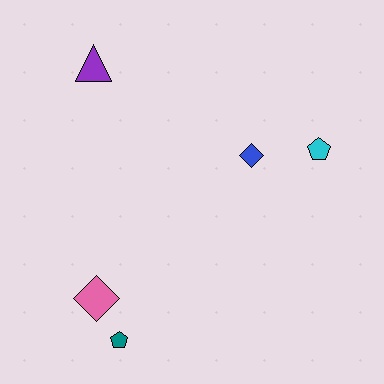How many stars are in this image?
There are no stars.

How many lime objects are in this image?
There are no lime objects.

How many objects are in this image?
There are 5 objects.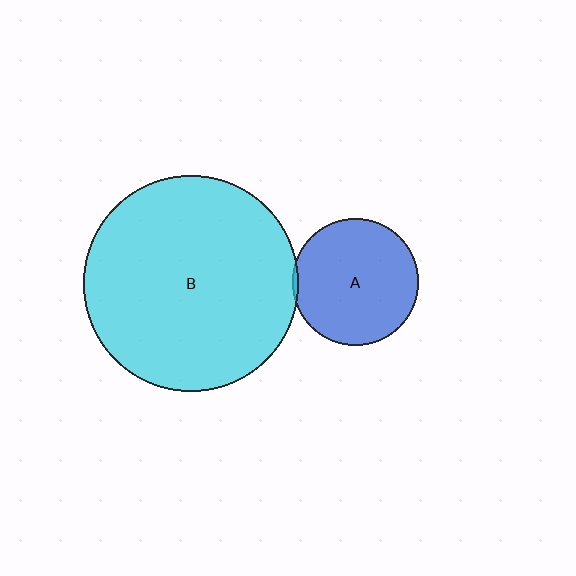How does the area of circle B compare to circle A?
Approximately 2.9 times.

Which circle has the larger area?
Circle B (cyan).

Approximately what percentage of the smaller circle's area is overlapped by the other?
Approximately 5%.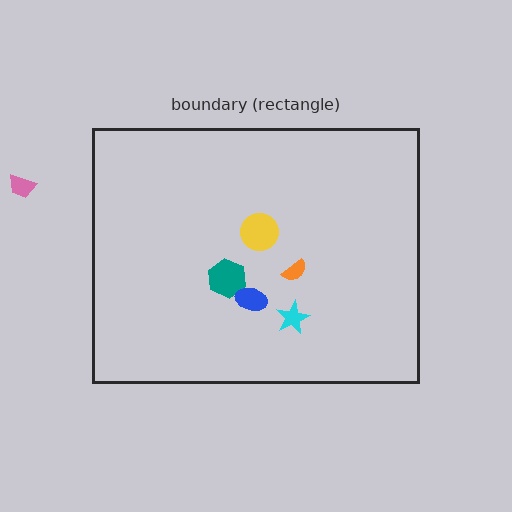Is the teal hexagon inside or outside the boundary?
Inside.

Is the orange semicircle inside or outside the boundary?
Inside.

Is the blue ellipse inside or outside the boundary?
Inside.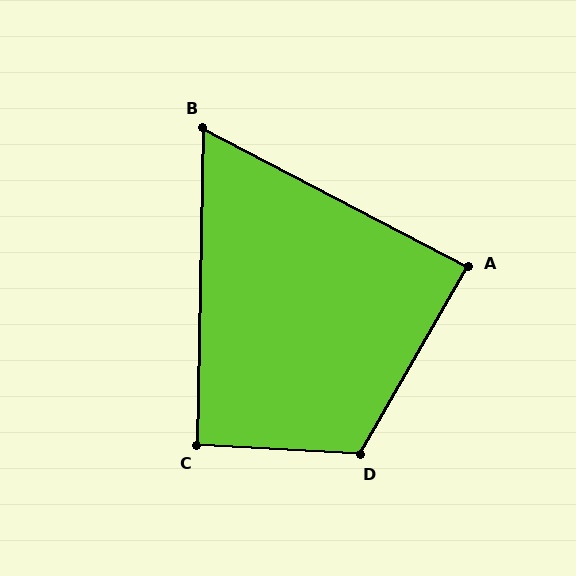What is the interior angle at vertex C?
Approximately 92 degrees (approximately right).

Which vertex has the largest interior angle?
D, at approximately 117 degrees.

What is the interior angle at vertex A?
Approximately 88 degrees (approximately right).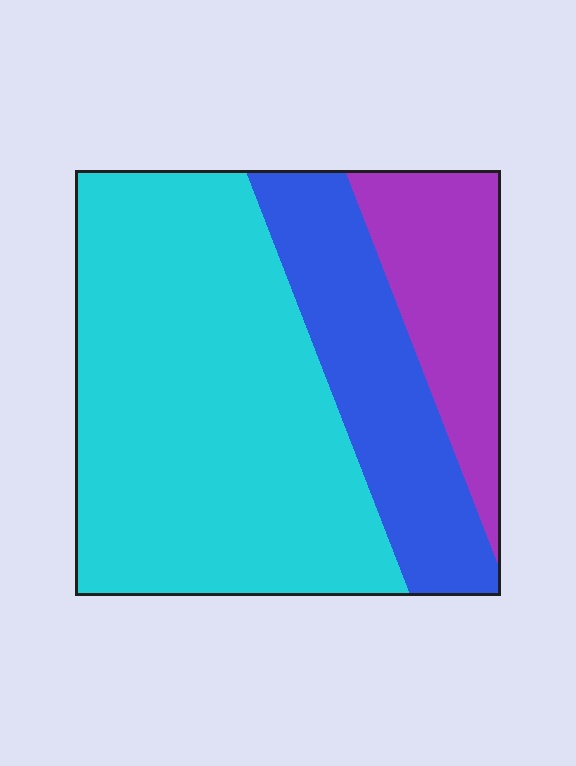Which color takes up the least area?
Purple, at roughly 15%.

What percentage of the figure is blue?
Blue takes up between a sixth and a third of the figure.